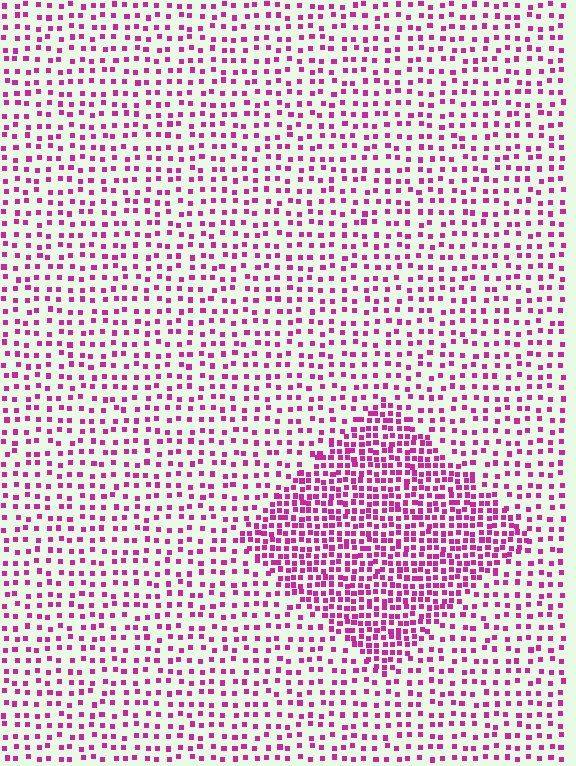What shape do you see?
I see a diamond.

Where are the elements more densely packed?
The elements are more densely packed inside the diamond boundary.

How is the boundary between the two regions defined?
The boundary is defined by a change in element density (approximately 2.1x ratio). All elements are the same color, size, and shape.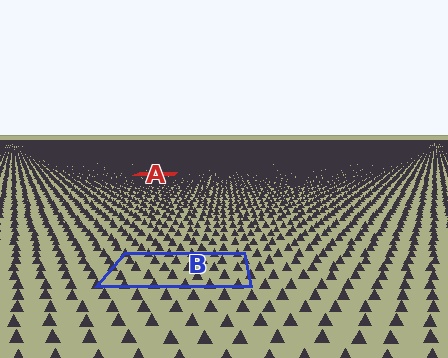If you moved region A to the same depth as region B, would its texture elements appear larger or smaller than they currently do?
They would appear larger. At a closer depth, the same texture elements are projected at a bigger on-screen size.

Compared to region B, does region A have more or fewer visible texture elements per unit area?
Region A has more texture elements per unit area — they are packed more densely because it is farther away.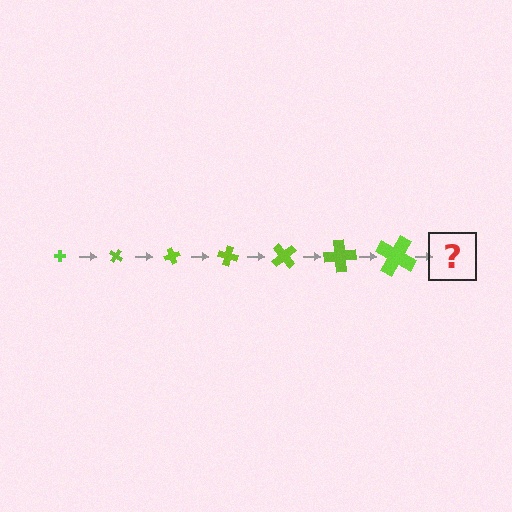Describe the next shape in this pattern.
It should be a cross, larger than the previous one and rotated 245 degrees from the start.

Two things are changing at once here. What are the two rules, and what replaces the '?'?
The two rules are that the cross grows larger each step and it rotates 35 degrees each step. The '?' should be a cross, larger than the previous one and rotated 245 degrees from the start.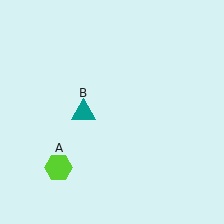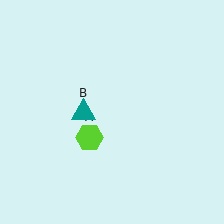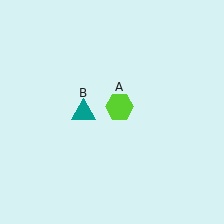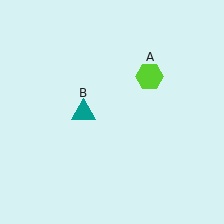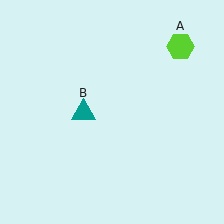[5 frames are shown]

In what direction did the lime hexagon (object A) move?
The lime hexagon (object A) moved up and to the right.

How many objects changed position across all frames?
1 object changed position: lime hexagon (object A).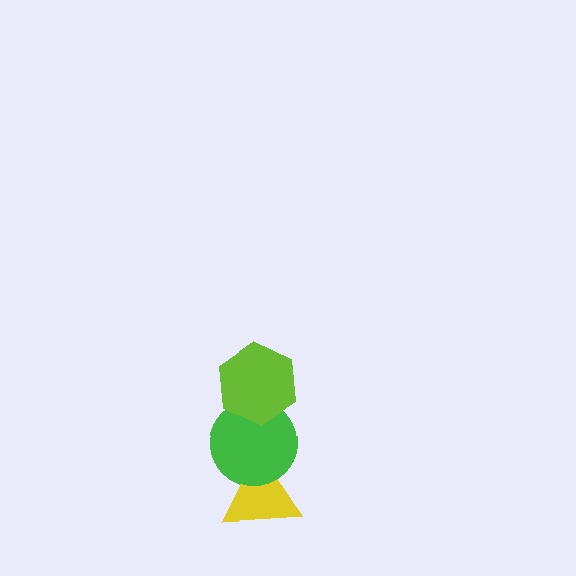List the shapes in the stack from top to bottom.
From top to bottom: the lime hexagon, the green circle, the yellow triangle.